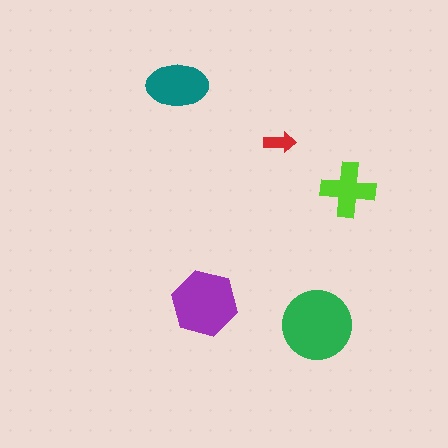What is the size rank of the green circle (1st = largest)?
1st.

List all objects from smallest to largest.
The red arrow, the lime cross, the teal ellipse, the purple hexagon, the green circle.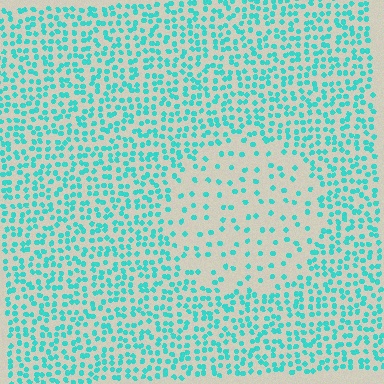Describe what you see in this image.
The image contains small cyan elements arranged at two different densities. A circle-shaped region is visible where the elements are less densely packed than the surrounding area.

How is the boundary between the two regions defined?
The boundary is defined by a change in element density (approximately 2.6x ratio). All elements are the same color, size, and shape.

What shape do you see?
I see a circle.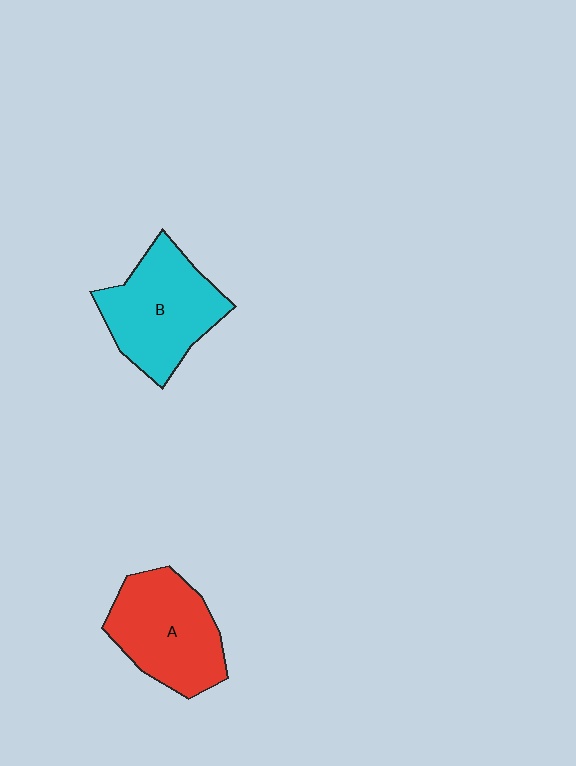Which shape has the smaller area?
Shape A (red).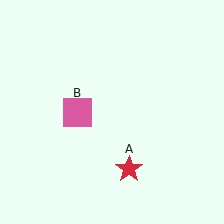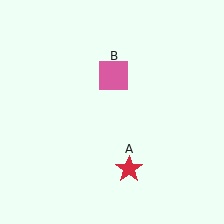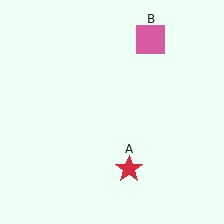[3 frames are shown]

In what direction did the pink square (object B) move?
The pink square (object B) moved up and to the right.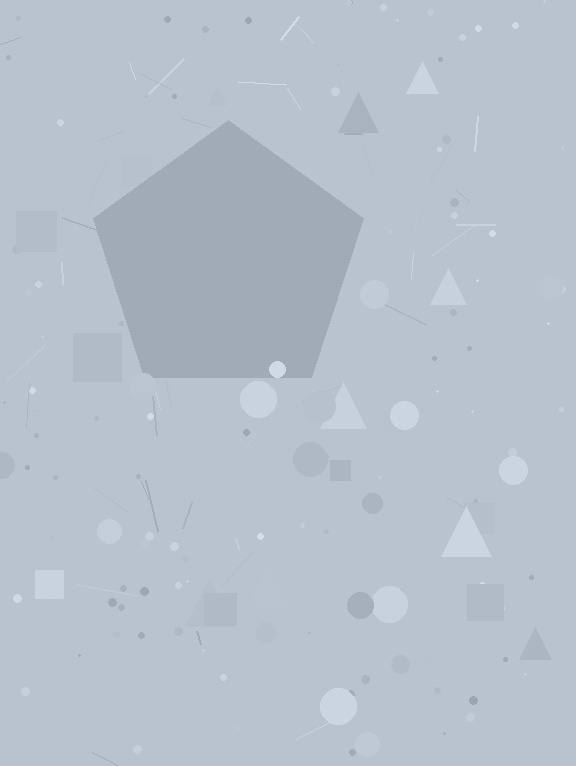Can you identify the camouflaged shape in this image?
The camouflaged shape is a pentagon.